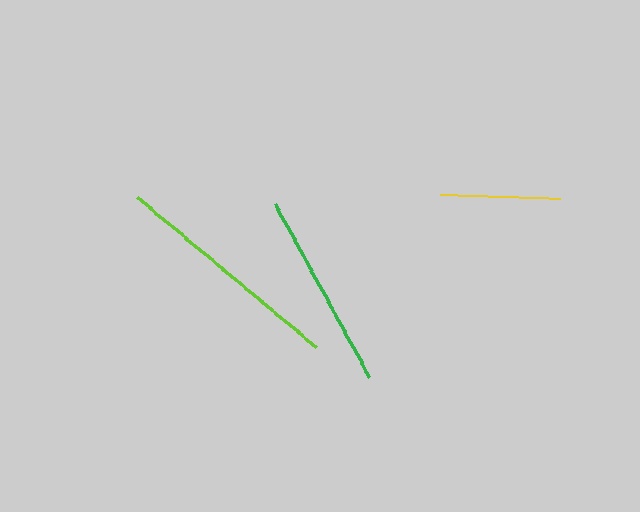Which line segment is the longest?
The lime line is the longest at approximately 234 pixels.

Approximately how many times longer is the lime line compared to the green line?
The lime line is approximately 1.2 times the length of the green line.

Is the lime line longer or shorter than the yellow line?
The lime line is longer than the yellow line.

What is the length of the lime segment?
The lime segment is approximately 234 pixels long.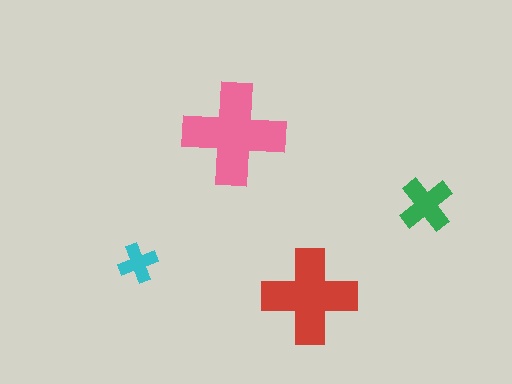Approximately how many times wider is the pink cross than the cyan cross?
About 2.5 times wider.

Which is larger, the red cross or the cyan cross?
The red one.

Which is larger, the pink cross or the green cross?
The pink one.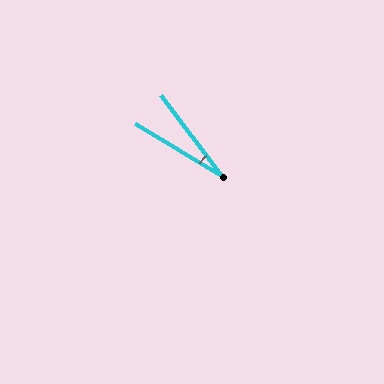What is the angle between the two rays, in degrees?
Approximately 22 degrees.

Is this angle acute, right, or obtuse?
It is acute.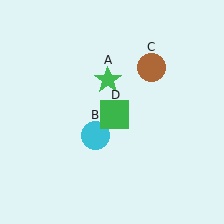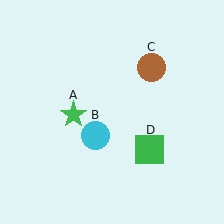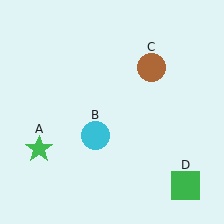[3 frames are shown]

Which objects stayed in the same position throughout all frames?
Cyan circle (object B) and brown circle (object C) remained stationary.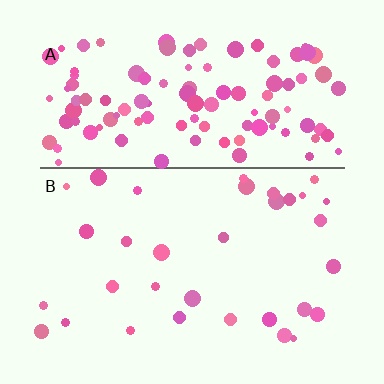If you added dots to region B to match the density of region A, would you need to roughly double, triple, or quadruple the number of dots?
Approximately triple.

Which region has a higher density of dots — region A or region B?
A (the top).